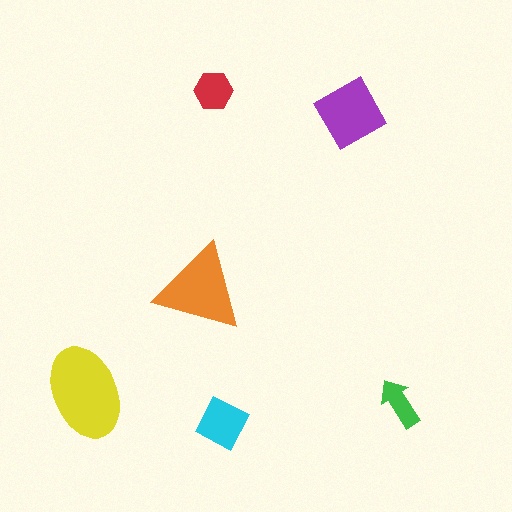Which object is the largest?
The yellow ellipse.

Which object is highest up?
The red hexagon is topmost.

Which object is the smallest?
The green arrow.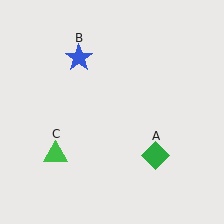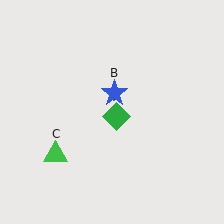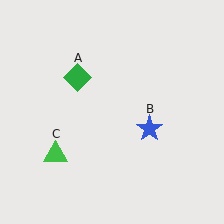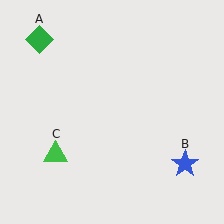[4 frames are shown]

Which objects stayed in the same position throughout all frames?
Green triangle (object C) remained stationary.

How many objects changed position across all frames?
2 objects changed position: green diamond (object A), blue star (object B).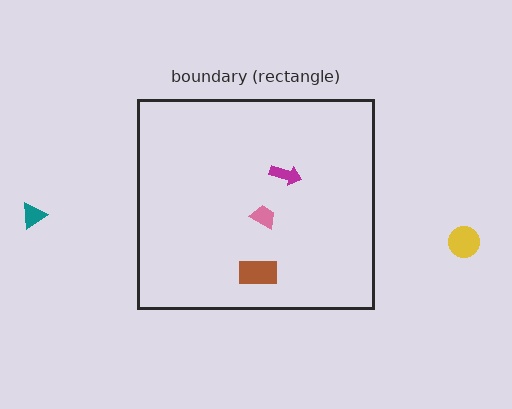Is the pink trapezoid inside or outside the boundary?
Inside.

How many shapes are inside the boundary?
3 inside, 2 outside.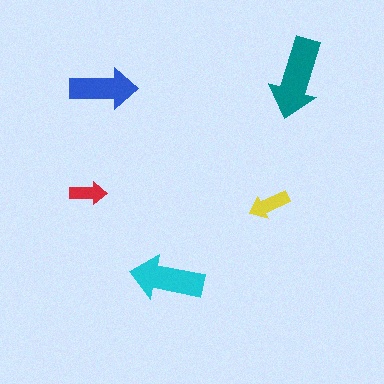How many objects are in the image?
There are 5 objects in the image.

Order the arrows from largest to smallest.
the teal one, the cyan one, the blue one, the yellow one, the red one.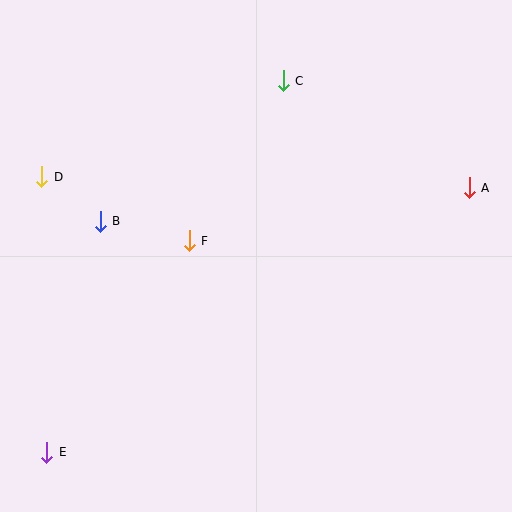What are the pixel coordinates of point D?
Point D is at (42, 177).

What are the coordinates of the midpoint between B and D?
The midpoint between B and D is at (71, 199).